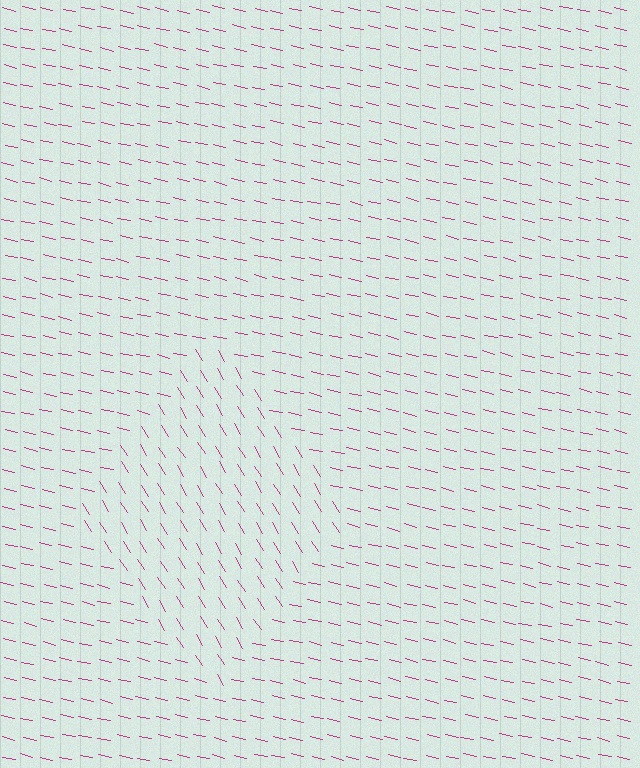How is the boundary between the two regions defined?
The boundary is defined purely by a change in line orientation (approximately 45 degrees difference). All lines are the same color and thickness.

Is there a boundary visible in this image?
Yes, there is a texture boundary formed by a change in line orientation.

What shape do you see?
I see a diamond.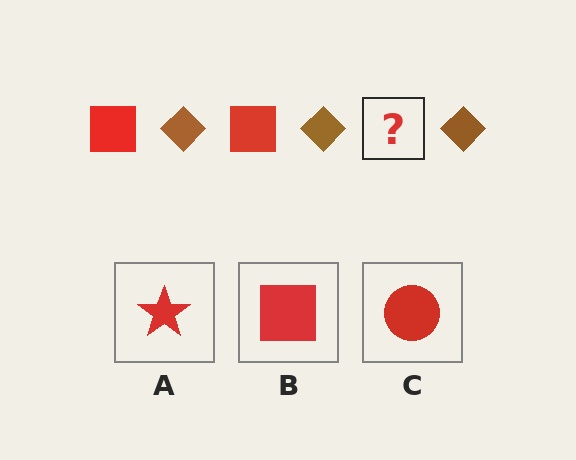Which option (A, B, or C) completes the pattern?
B.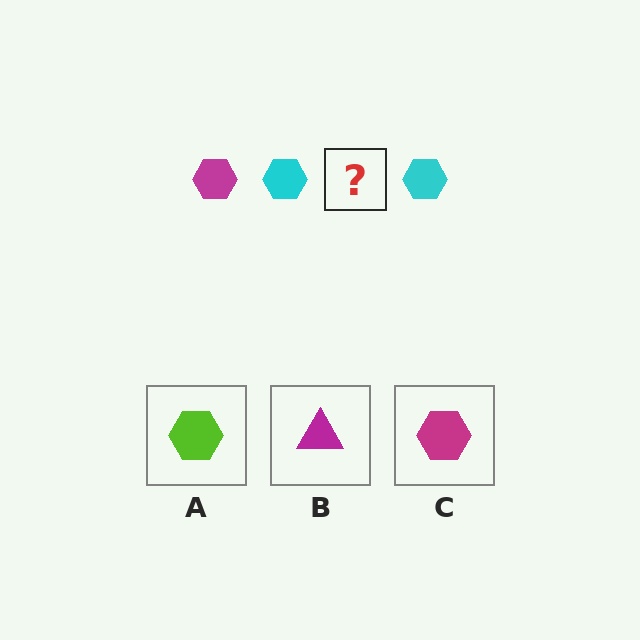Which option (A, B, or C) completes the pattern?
C.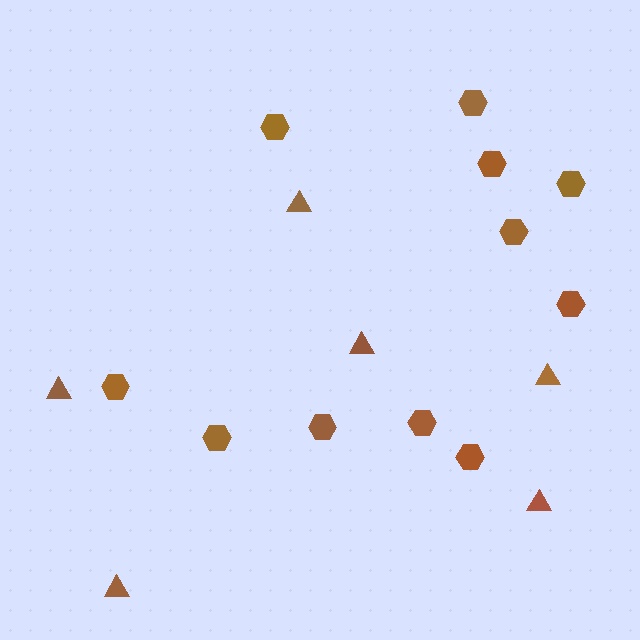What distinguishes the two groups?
There are 2 groups: one group of hexagons (11) and one group of triangles (6).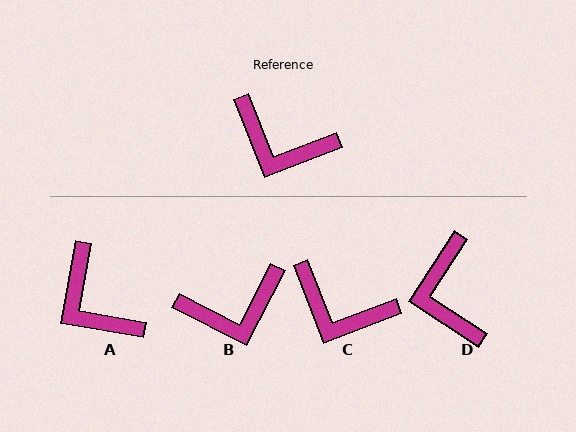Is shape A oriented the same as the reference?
No, it is off by about 31 degrees.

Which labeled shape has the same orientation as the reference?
C.